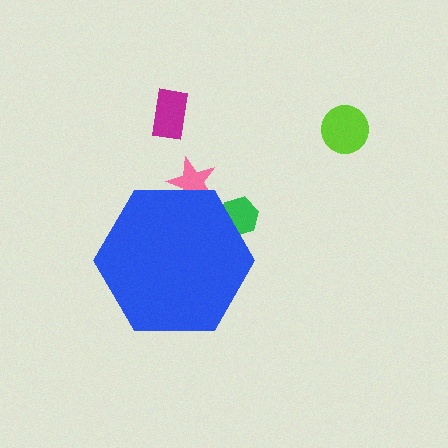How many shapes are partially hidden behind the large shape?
2 shapes are partially hidden.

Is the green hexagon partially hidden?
Yes, the green hexagon is partially hidden behind the blue hexagon.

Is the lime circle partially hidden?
No, the lime circle is fully visible.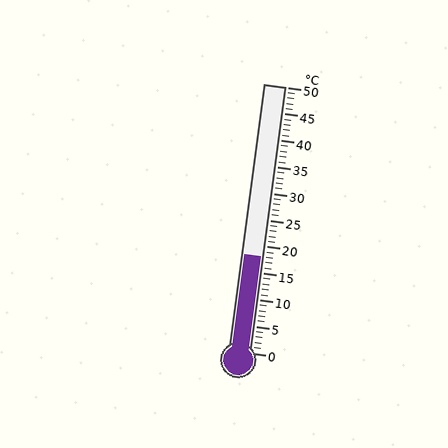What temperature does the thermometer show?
The thermometer shows approximately 18°C.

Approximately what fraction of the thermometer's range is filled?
The thermometer is filled to approximately 35% of its range.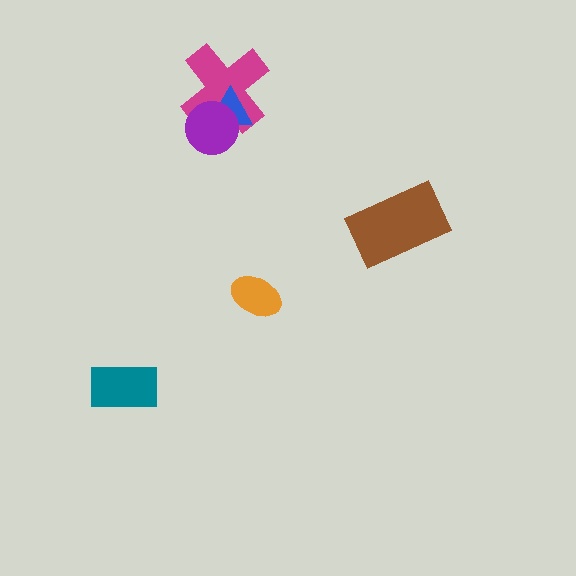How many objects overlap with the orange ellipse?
0 objects overlap with the orange ellipse.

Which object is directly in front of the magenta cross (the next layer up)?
The blue triangle is directly in front of the magenta cross.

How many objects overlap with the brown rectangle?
0 objects overlap with the brown rectangle.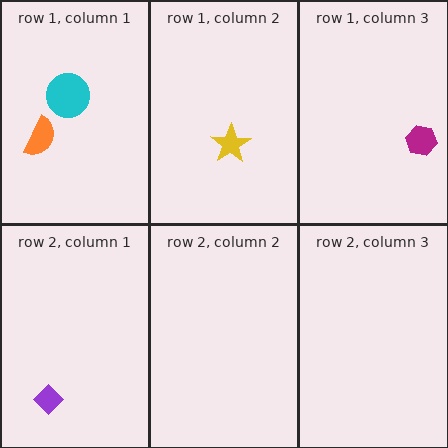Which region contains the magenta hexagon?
The row 1, column 3 region.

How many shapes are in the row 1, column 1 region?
2.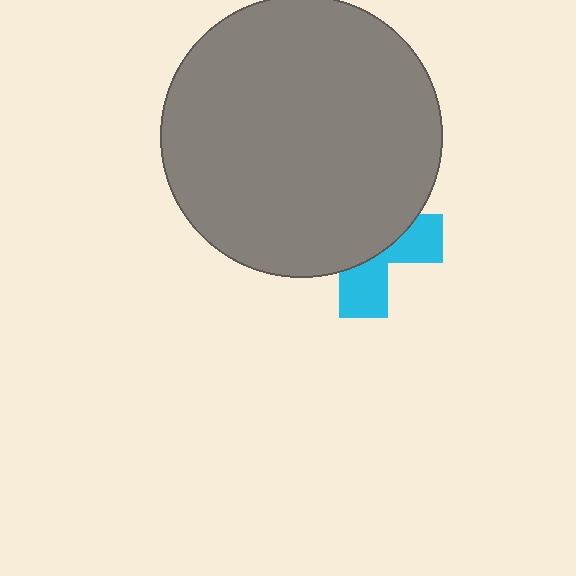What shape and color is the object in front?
The object in front is a gray circle.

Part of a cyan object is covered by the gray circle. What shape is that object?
It is a cross.